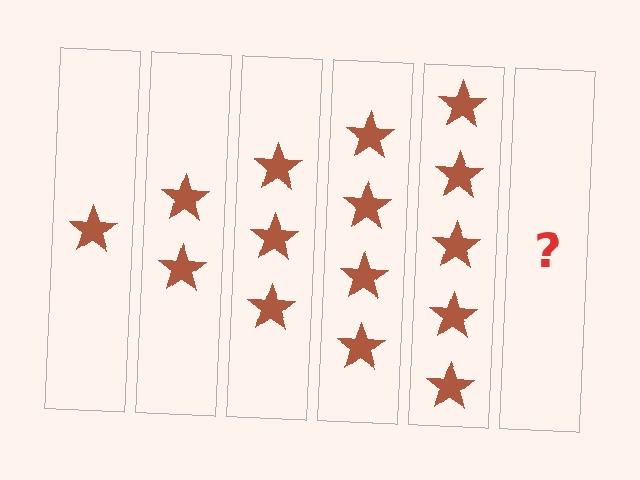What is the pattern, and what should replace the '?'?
The pattern is that each step adds one more star. The '?' should be 6 stars.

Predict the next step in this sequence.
The next step is 6 stars.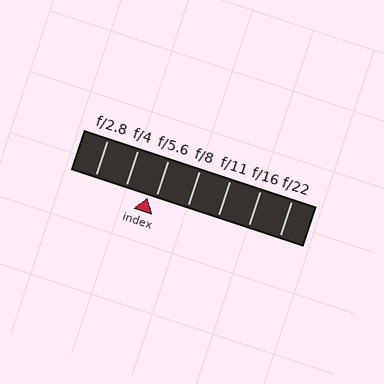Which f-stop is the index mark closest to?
The index mark is closest to f/5.6.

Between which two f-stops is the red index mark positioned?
The index mark is between f/4 and f/5.6.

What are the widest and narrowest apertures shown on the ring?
The widest aperture shown is f/2.8 and the narrowest is f/22.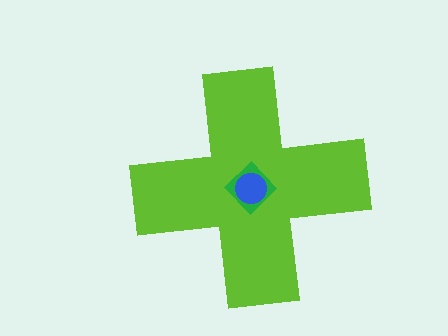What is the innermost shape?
The blue circle.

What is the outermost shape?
The lime cross.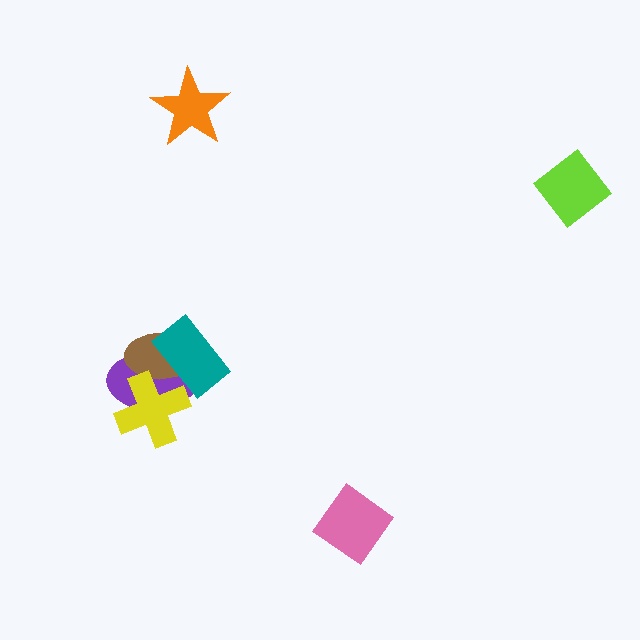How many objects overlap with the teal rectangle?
3 objects overlap with the teal rectangle.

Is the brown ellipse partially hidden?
Yes, it is partially covered by another shape.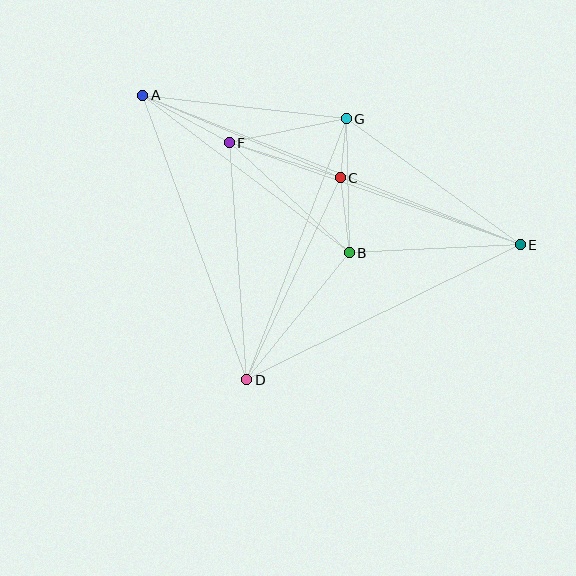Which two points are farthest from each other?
Points A and E are farthest from each other.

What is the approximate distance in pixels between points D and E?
The distance between D and E is approximately 305 pixels.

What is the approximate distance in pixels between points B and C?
The distance between B and C is approximately 76 pixels.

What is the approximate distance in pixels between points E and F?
The distance between E and F is approximately 308 pixels.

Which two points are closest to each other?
Points C and G are closest to each other.